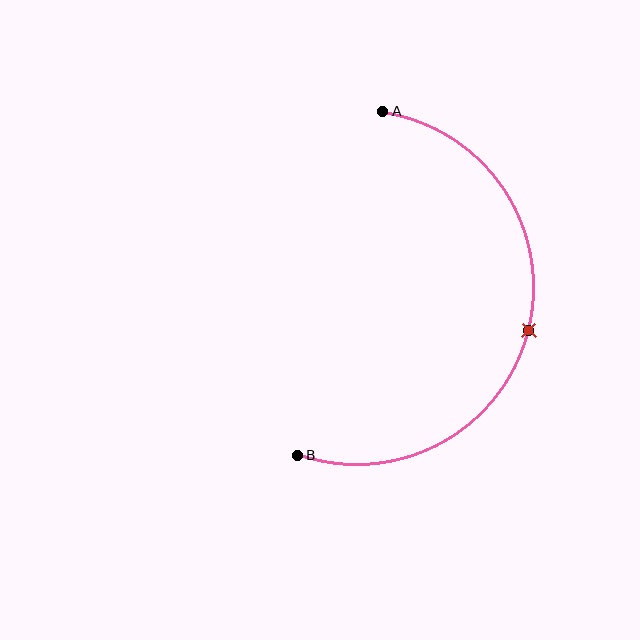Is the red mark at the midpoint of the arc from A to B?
Yes. The red mark lies on the arc at equal arc-length from both A and B — it is the arc midpoint.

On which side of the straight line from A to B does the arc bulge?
The arc bulges to the right of the straight line connecting A and B.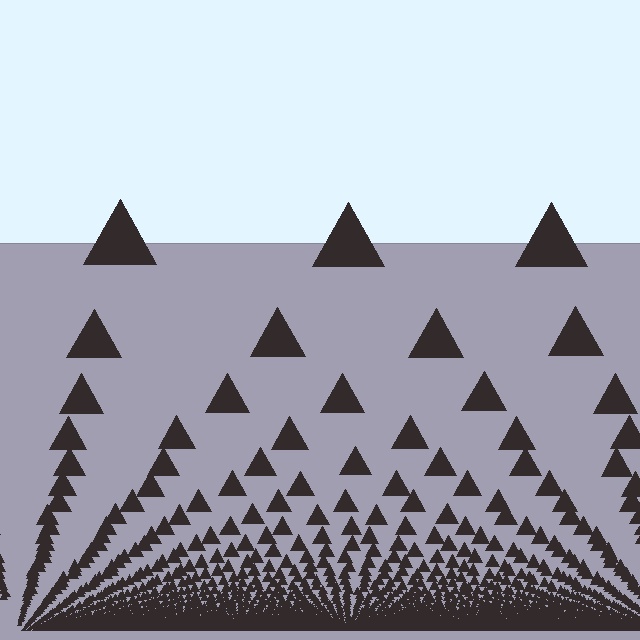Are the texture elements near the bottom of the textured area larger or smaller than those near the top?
Smaller. The gradient is inverted — elements near the bottom are smaller and denser.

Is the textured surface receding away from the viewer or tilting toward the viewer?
The surface appears to tilt toward the viewer. Texture elements get larger and sparser toward the top.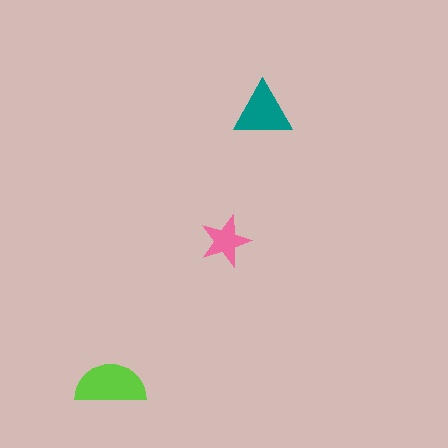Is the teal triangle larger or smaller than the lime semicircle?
Smaller.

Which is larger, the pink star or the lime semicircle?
The lime semicircle.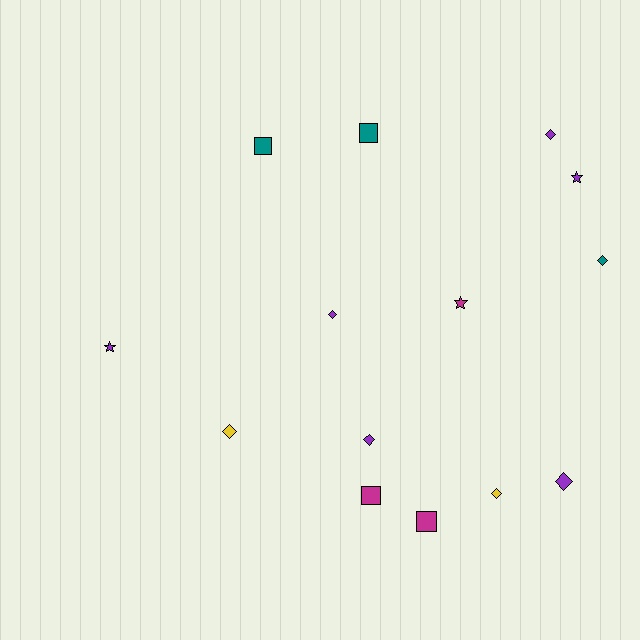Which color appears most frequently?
Purple, with 6 objects.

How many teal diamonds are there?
There is 1 teal diamond.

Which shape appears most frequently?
Diamond, with 7 objects.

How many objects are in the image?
There are 14 objects.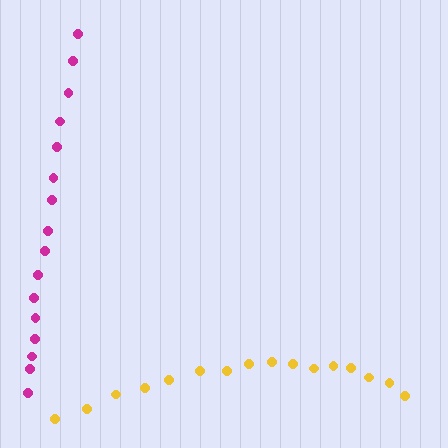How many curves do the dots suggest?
There are 2 distinct paths.